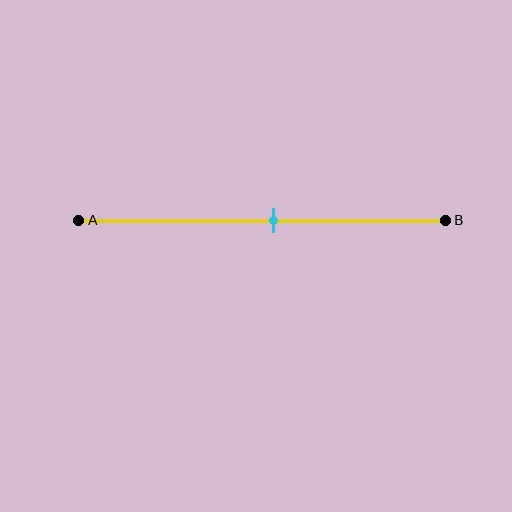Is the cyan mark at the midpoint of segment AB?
No, the mark is at about 55% from A, not at the 50% midpoint.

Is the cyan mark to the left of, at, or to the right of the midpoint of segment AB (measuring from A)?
The cyan mark is to the right of the midpoint of segment AB.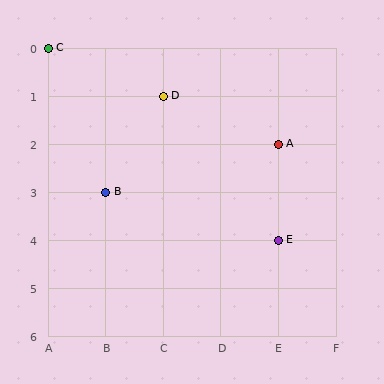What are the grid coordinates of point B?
Point B is at grid coordinates (B, 3).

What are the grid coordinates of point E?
Point E is at grid coordinates (E, 4).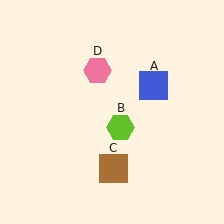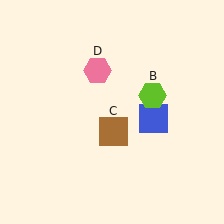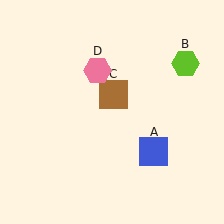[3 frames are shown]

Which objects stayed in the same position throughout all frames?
Pink hexagon (object D) remained stationary.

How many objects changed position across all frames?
3 objects changed position: blue square (object A), lime hexagon (object B), brown square (object C).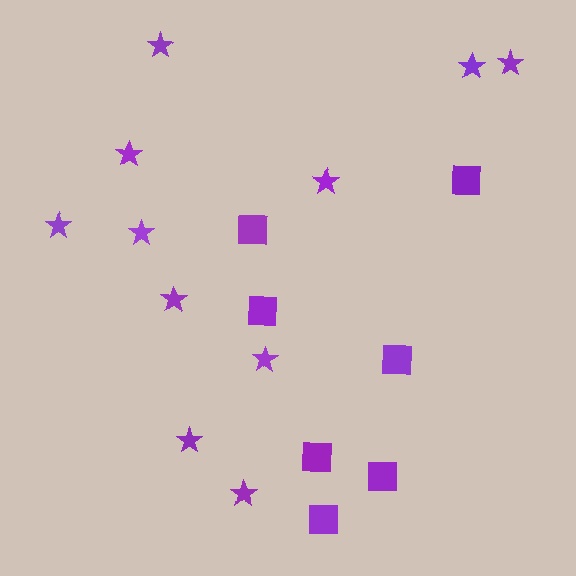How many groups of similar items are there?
There are 2 groups: one group of stars (11) and one group of squares (7).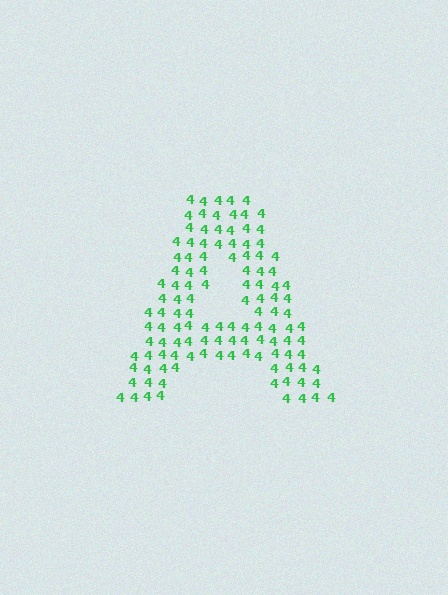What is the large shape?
The large shape is the letter A.